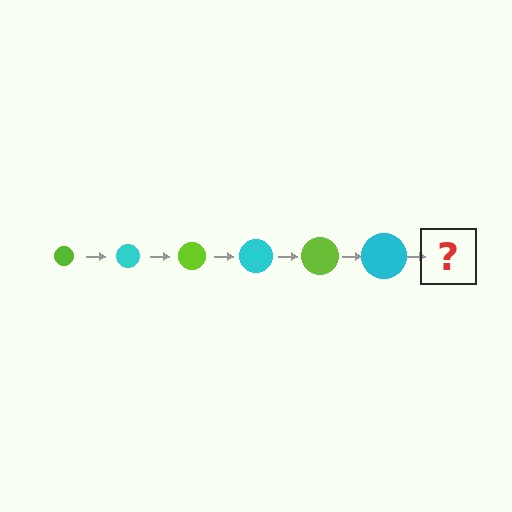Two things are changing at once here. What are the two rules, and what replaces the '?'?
The two rules are that the circle grows larger each step and the color cycles through lime and cyan. The '?' should be a lime circle, larger than the previous one.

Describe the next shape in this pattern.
It should be a lime circle, larger than the previous one.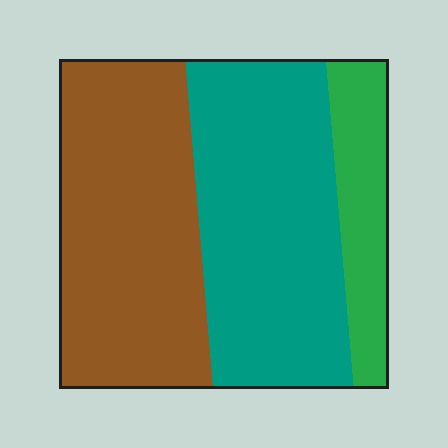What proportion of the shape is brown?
Brown takes up between a quarter and a half of the shape.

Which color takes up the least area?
Green, at roughly 15%.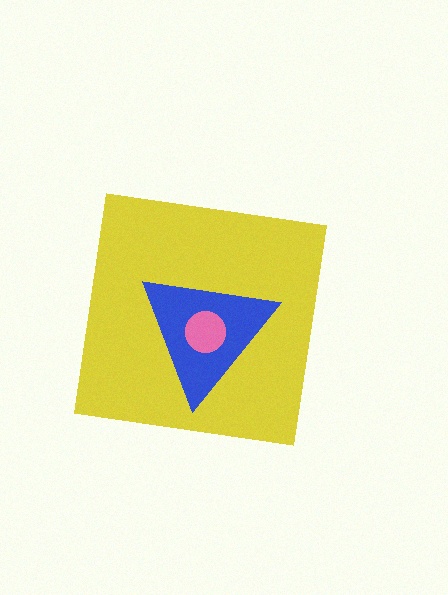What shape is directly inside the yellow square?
The blue triangle.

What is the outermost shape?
The yellow square.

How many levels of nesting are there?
3.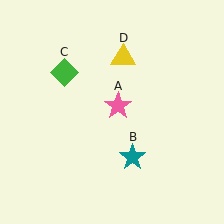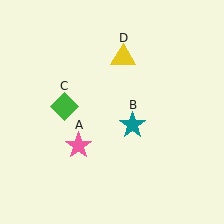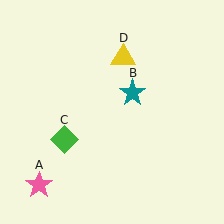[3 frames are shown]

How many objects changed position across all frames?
3 objects changed position: pink star (object A), teal star (object B), green diamond (object C).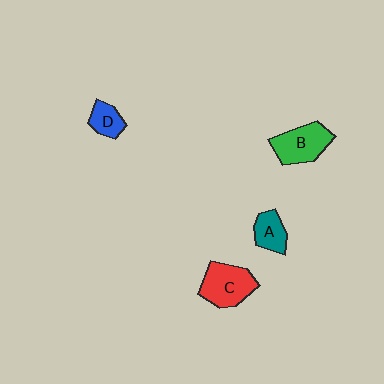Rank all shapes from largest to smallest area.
From largest to smallest: C (red), B (green), A (teal), D (blue).